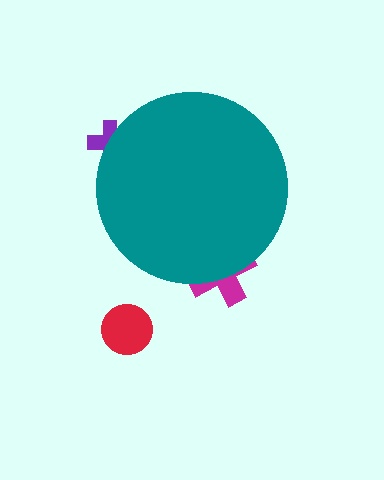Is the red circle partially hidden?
No, the red circle is fully visible.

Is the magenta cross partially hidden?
Yes, the magenta cross is partially hidden behind the teal circle.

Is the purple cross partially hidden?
Yes, the purple cross is partially hidden behind the teal circle.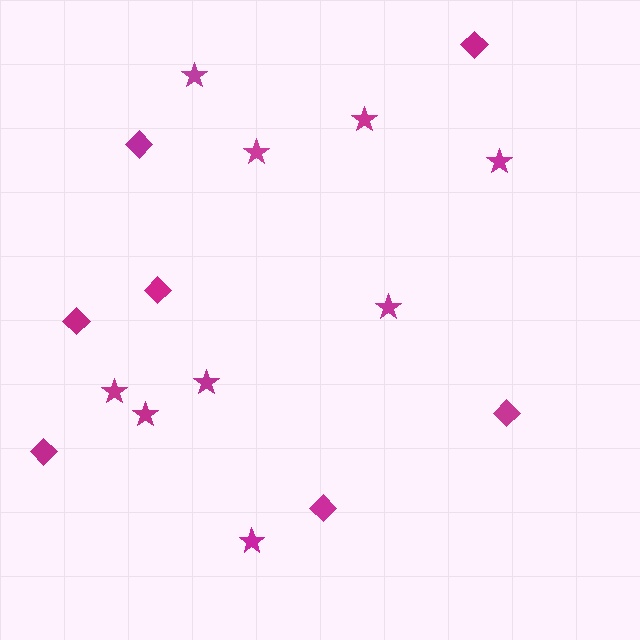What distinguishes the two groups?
There are 2 groups: one group of stars (9) and one group of diamonds (7).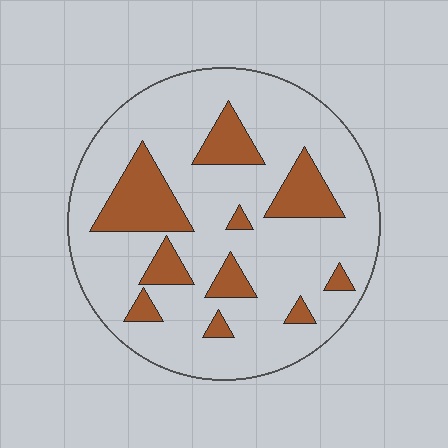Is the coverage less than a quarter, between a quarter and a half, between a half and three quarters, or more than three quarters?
Less than a quarter.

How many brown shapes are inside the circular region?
10.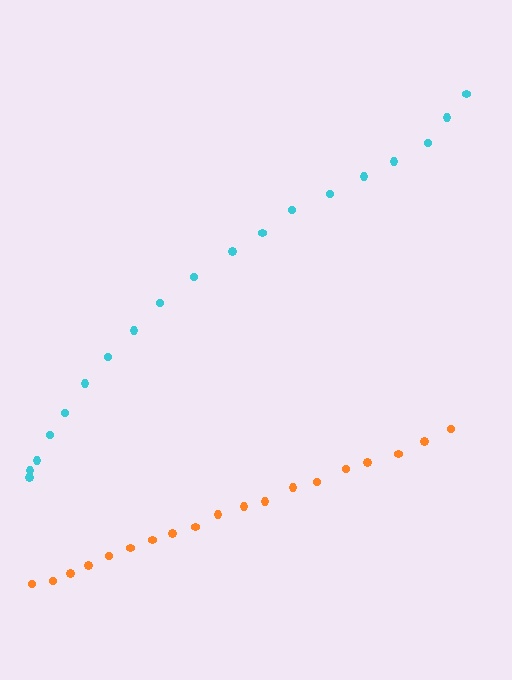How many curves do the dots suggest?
There are 2 distinct paths.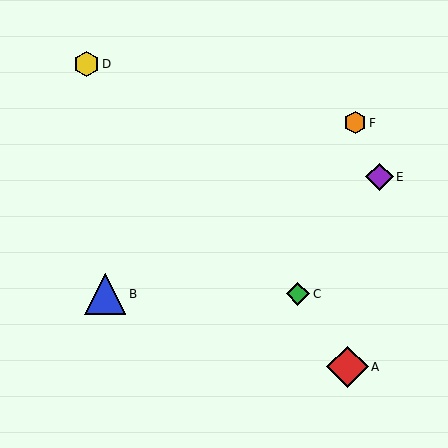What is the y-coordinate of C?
Object C is at y≈294.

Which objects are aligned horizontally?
Objects B, C are aligned horizontally.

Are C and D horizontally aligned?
No, C is at y≈294 and D is at y≈64.